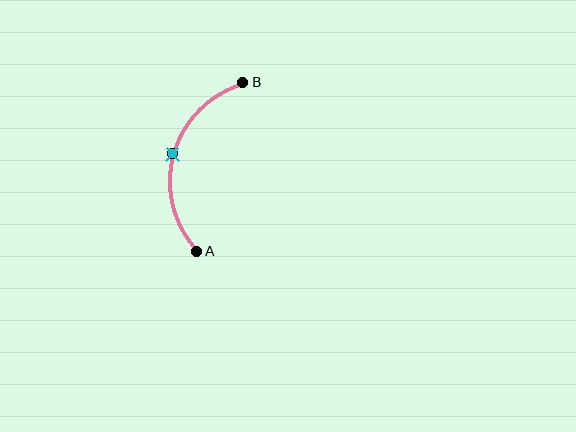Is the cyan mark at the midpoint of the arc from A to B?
Yes. The cyan mark lies on the arc at equal arc-length from both A and B — it is the arc midpoint.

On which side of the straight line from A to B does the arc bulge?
The arc bulges to the left of the straight line connecting A and B.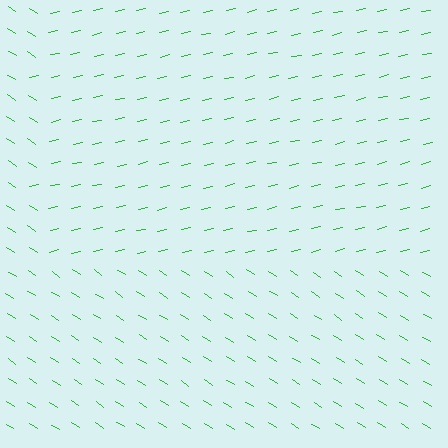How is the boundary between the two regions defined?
The boundary is defined purely by a change in line orientation (approximately 45 degrees difference). All lines are the same color and thickness.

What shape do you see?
I see a rectangle.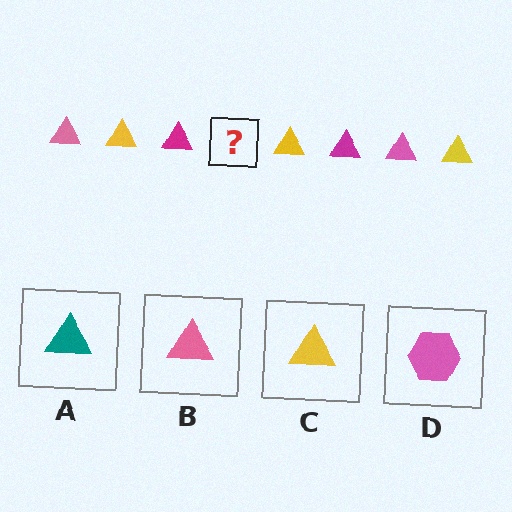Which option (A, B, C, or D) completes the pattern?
B.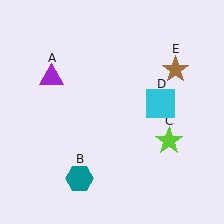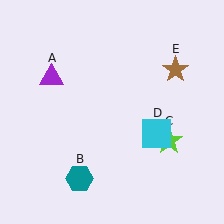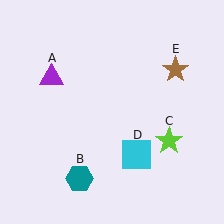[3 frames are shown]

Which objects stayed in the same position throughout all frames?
Purple triangle (object A) and teal hexagon (object B) and lime star (object C) and brown star (object E) remained stationary.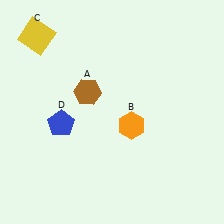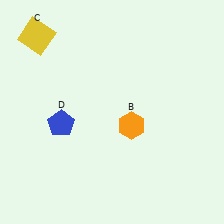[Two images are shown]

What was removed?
The brown hexagon (A) was removed in Image 2.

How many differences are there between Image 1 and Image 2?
There is 1 difference between the two images.